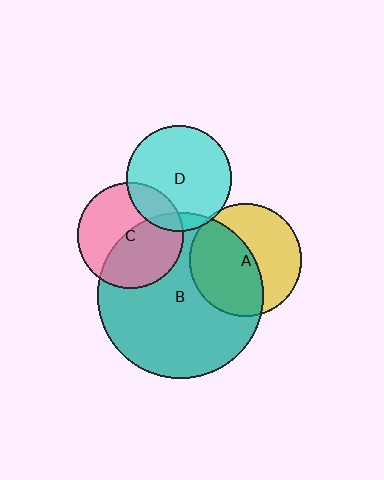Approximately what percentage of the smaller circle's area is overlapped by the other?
Approximately 20%.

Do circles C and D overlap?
Yes.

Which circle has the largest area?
Circle B (teal).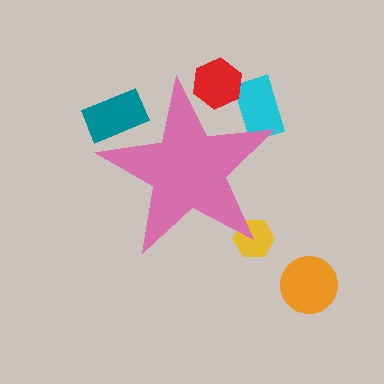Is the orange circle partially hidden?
No, the orange circle is fully visible.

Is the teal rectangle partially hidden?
Yes, the teal rectangle is partially hidden behind the pink star.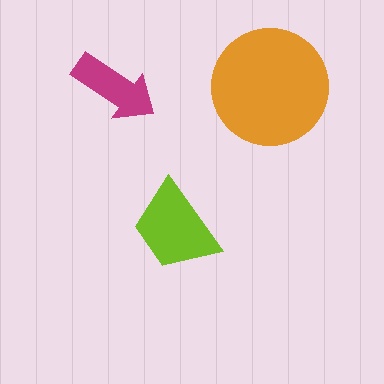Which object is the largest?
The orange circle.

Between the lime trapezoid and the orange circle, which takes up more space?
The orange circle.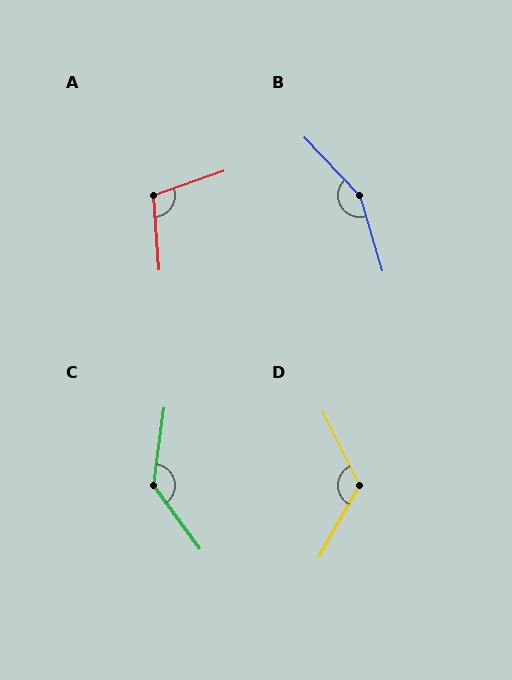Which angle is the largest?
B, at approximately 153 degrees.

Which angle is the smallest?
A, at approximately 104 degrees.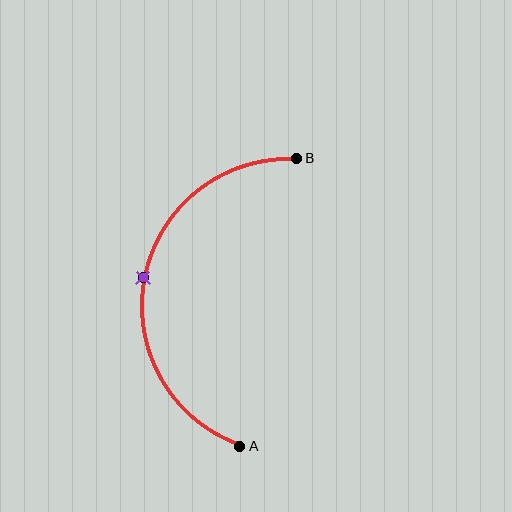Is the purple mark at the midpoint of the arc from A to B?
Yes. The purple mark lies on the arc at equal arc-length from both A and B — it is the arc midpoint.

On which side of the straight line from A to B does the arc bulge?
The arc bulges to the left of the straight line connecting A and B.